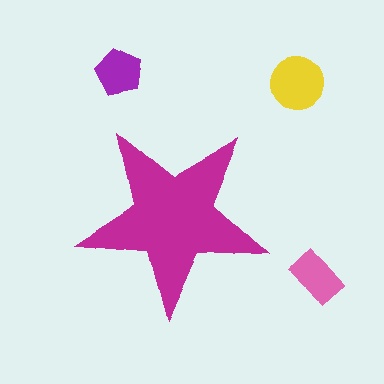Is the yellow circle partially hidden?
No, the yellow circle is fully visible.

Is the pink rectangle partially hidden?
No, the pink rectangle is fully visible.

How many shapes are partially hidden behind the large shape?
0 shapes are partially hidden.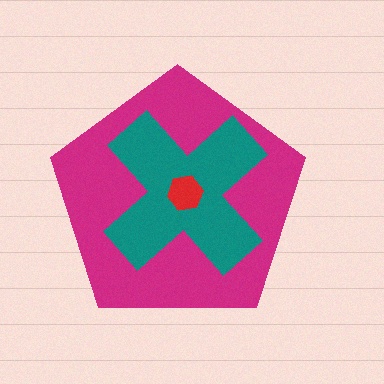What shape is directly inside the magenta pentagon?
The teal cross.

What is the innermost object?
The red hexagon.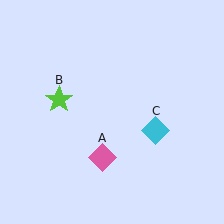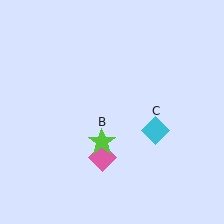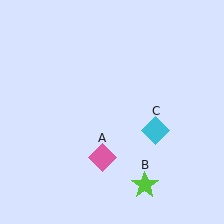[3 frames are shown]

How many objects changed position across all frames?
1 object changed position: lime star (object B).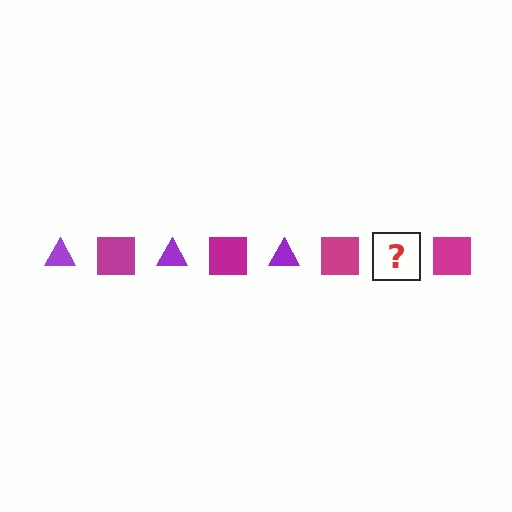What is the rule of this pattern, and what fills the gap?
The rule is that the pattern alternates between purple triangle and magenta square. The gap should be filled with a purple triangle.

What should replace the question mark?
The question mark should be replaced with a purple triangle.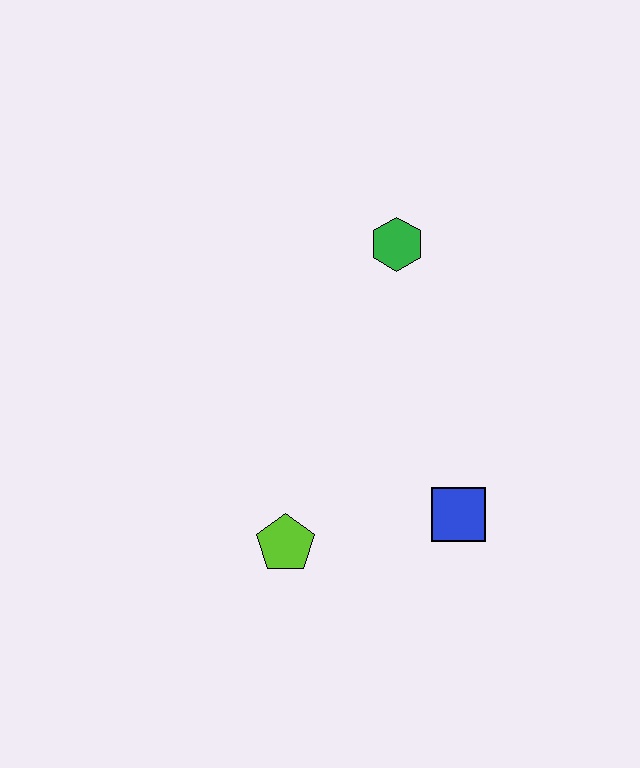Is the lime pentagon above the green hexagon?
No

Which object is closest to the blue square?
The lime pentagon is closest to the blue square.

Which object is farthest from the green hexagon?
The lime pentagon is farthest from the green hexagon.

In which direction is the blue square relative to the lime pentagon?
The blue square is to the right of the lime pentagon.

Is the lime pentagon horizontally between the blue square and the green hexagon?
No